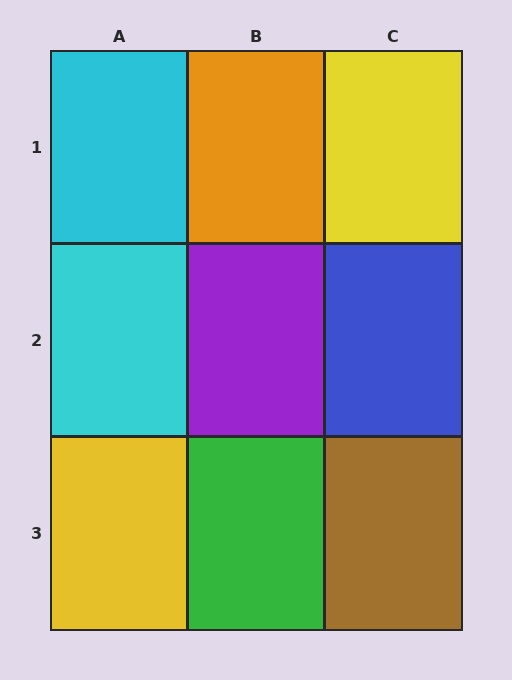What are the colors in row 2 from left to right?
Cyan, purple, blue.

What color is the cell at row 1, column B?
Orange.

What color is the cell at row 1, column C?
Yellow.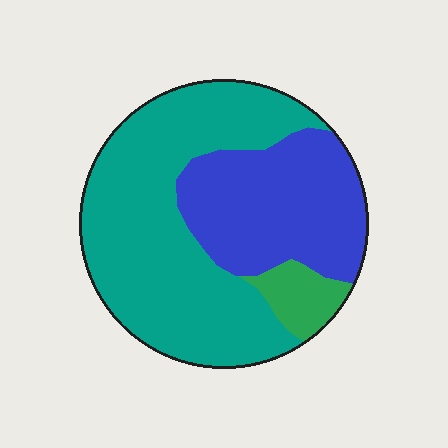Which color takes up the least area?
Green, at roughly 5%.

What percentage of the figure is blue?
Blue covers about 35% of the figure.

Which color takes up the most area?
Teal, at roughly 60%.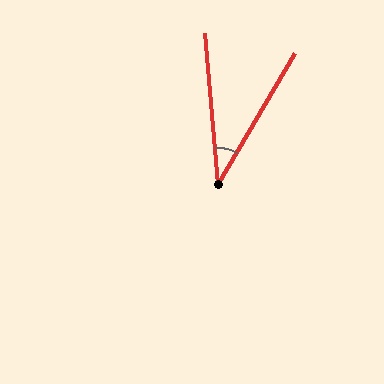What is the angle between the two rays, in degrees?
Approximately 35 degrees.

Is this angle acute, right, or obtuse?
It is acute.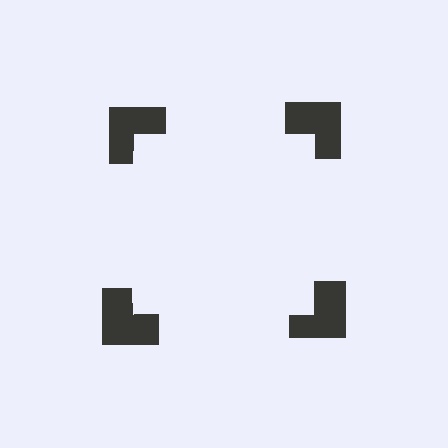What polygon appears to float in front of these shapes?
An illusory square — its edges are inferred from the aligned wedge cuts in the notched squares, not physically drawn.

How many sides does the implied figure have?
4 sides.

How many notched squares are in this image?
There are 4 — one at each vertex of the illusory square.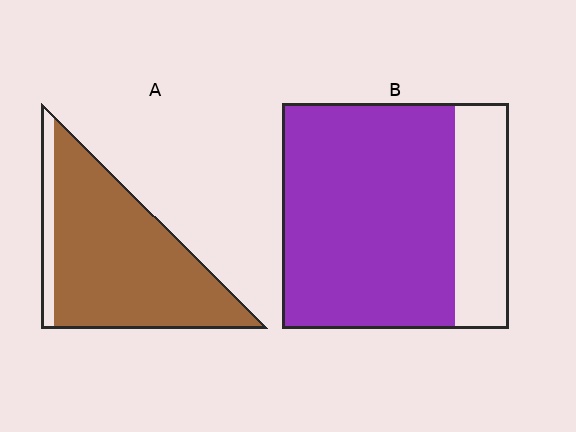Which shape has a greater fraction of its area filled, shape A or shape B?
Shape A.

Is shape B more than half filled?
Yes.